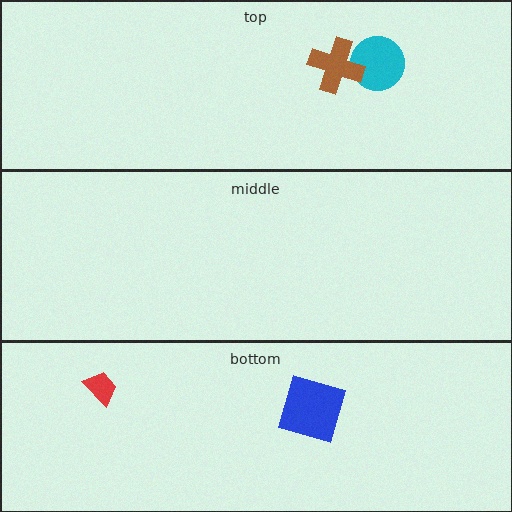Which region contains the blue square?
The bottom region.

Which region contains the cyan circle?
The top region.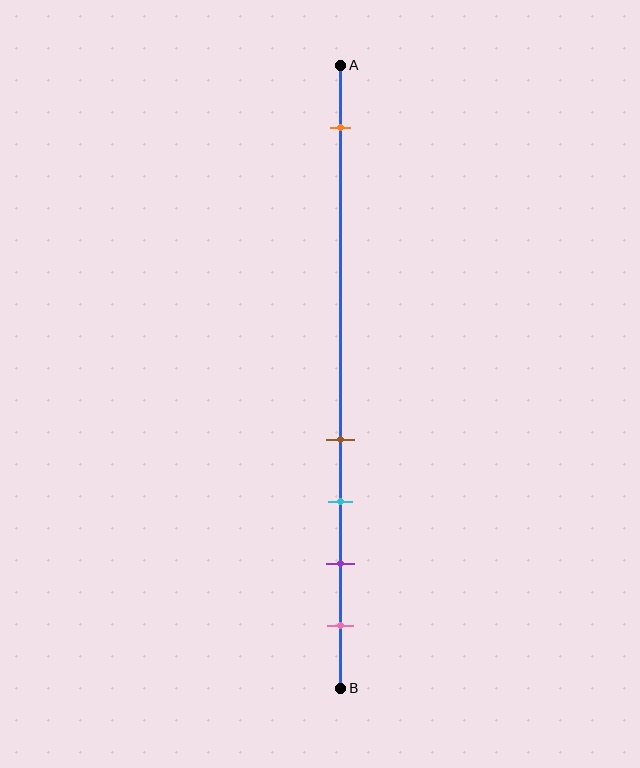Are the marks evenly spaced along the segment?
No, the marks are not evenly spaced.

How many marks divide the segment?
There are 5 marks dividing the segment.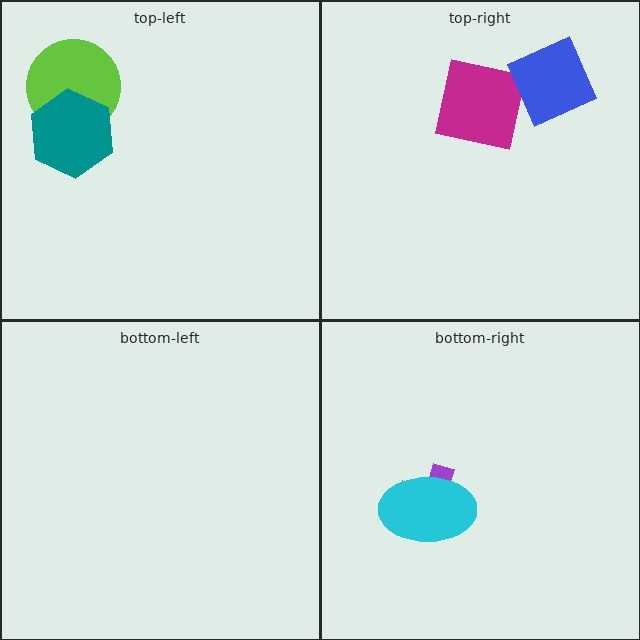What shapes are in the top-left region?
The lime circle, the teal hexagon.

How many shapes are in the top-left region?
2.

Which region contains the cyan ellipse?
The bottom-right region.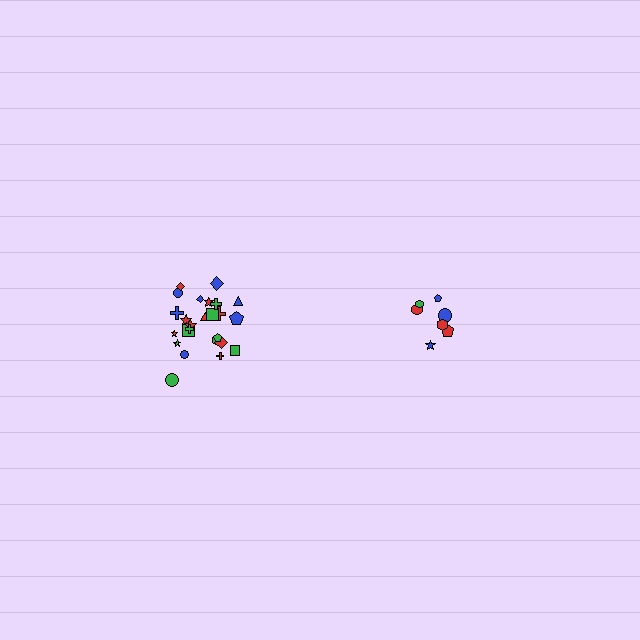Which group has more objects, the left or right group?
The left group.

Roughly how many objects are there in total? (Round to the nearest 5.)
Roughly 30 objects in total.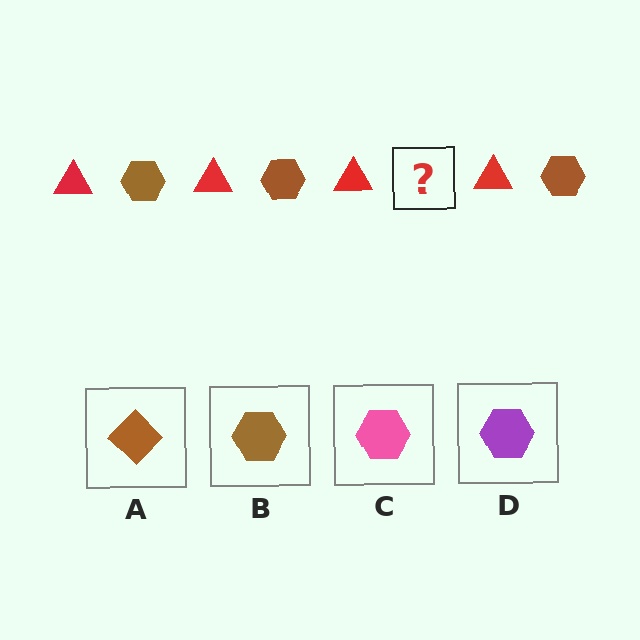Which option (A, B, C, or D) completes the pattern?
B.